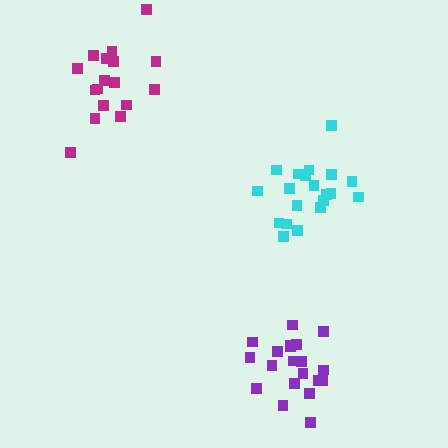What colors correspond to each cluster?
The clusters are colored: cyan, magenta, purple.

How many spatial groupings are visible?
There are 3 spatial groupings.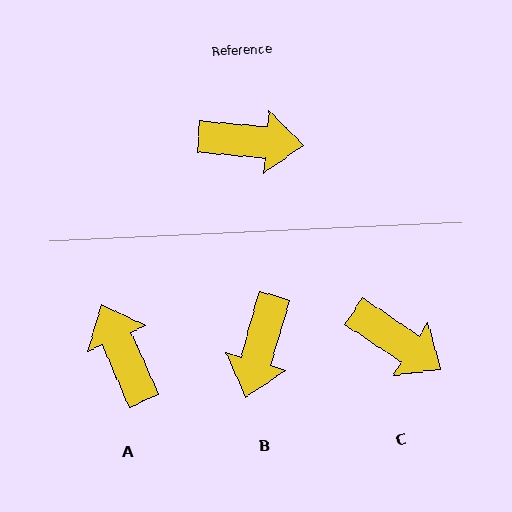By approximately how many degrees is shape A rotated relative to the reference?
Approximately 118 degrees counter-clockwise.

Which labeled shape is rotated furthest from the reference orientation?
A, about 118 degrees away.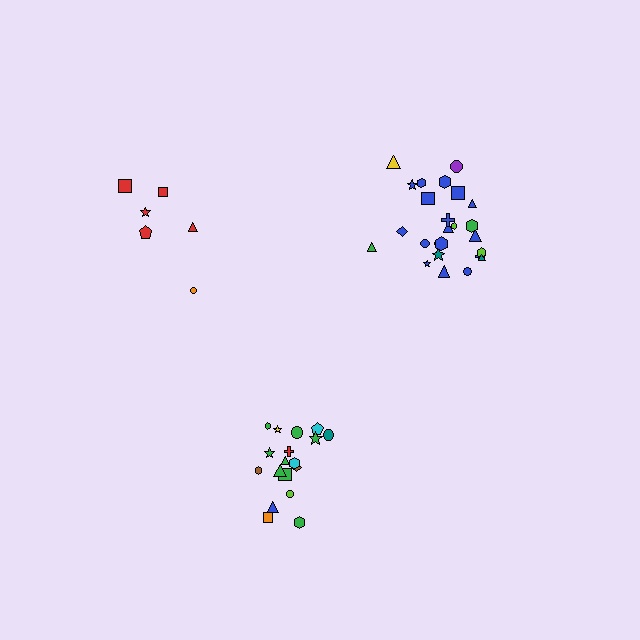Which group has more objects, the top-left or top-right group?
The top-right group.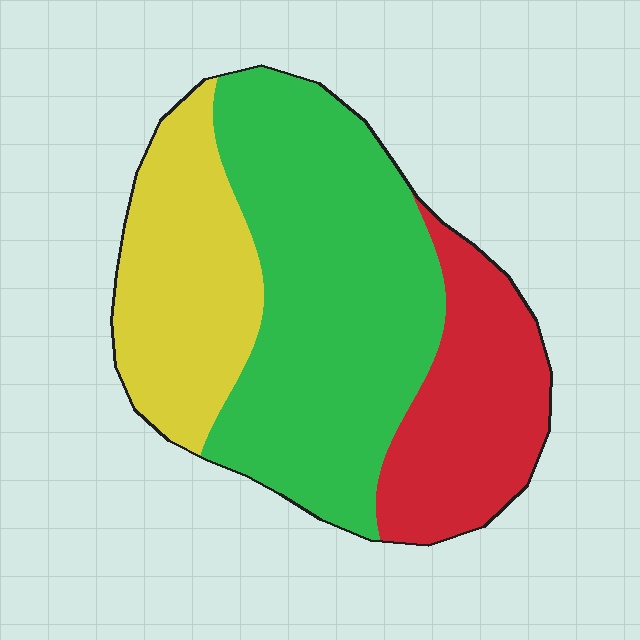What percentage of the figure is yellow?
Yellow takes up about one quarter (1/4) of the figure.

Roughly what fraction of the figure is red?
Red takes up less than a quarter of the figure.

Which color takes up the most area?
Green, at roughly 50%.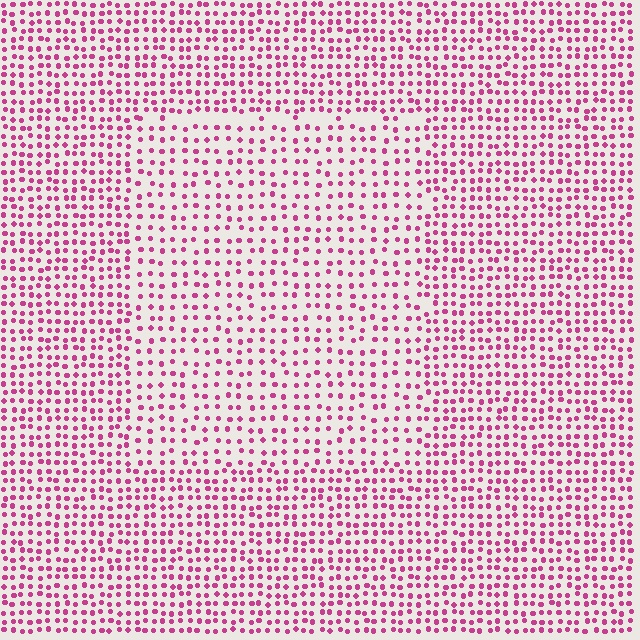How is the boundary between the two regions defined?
The boundary is defined by a change in element density (approximately 1.6x ratio). All elements are the same color, size, and shape.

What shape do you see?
I see a rectangle.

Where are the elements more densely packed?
The elements are more densely packed outside the rectangle boundary.